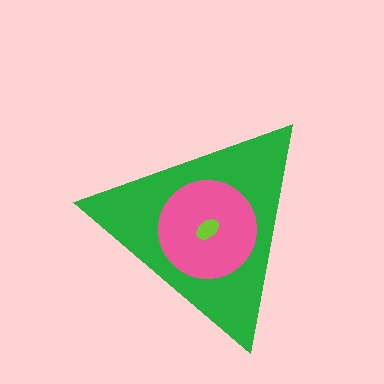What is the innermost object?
The lime ellipse.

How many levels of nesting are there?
3.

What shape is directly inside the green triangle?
The pink circle.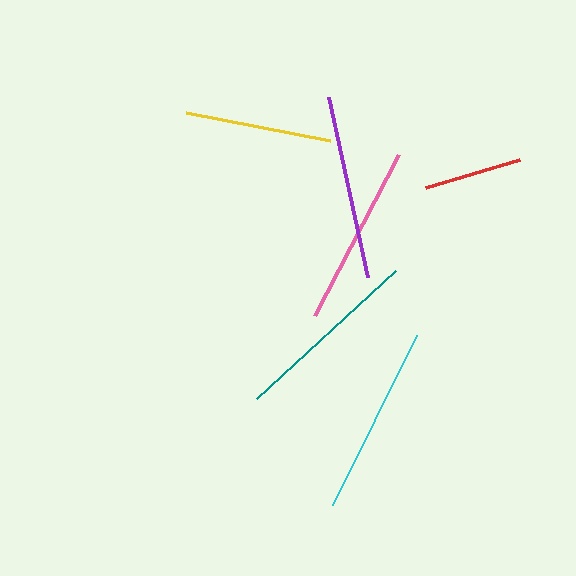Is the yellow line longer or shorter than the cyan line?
The cyan line is longer than the yellow line.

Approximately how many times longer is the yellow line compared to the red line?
The yellow line is approximately 1.5 times the length of the red line.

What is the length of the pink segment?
The pink segment is approximately 181 pixels long.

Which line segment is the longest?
The teal line is the longest at approximately 189 pixels.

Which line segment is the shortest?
The red line is the shortest at approximately 99 pixels.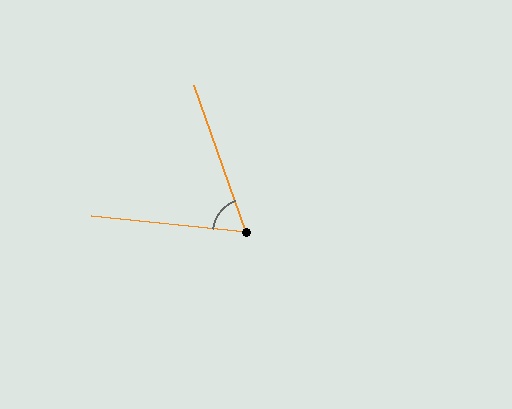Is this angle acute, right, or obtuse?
It is acute.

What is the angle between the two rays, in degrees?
Approximately 65 degrees.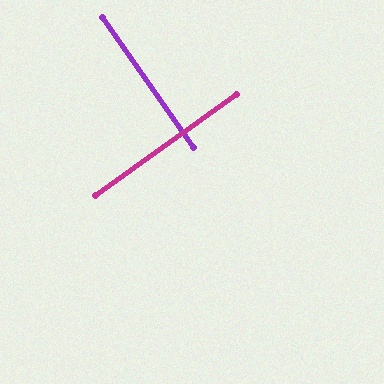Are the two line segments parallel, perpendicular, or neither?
Perpendicular — they meet at approximately 89°.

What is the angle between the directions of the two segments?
Approximately 89 degrees.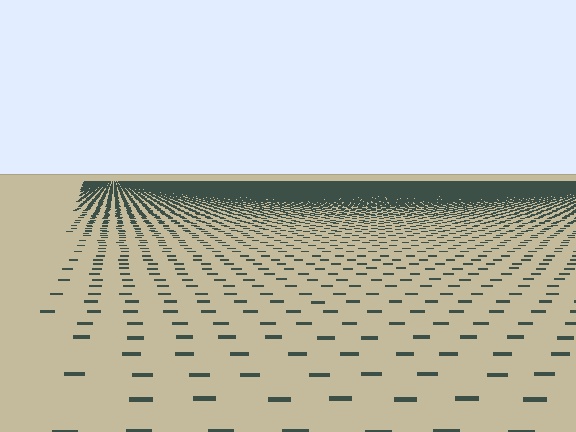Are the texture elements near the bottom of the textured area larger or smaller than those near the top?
Larger. Near the bottom, elements are closer to the viewer and appear at a bigger on-screen size.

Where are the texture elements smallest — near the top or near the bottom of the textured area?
Near the top.